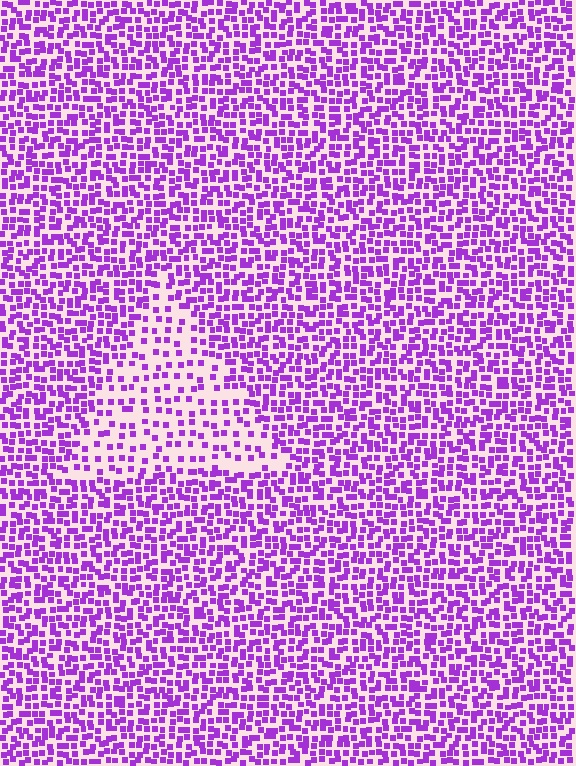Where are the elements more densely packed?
The elements are more densely packed outside the triangle boundary.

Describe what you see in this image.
The image contains small purple elements arranged at two different densities. A triangle-shaped region is visible where the elements are less densely packed than the surrounding area.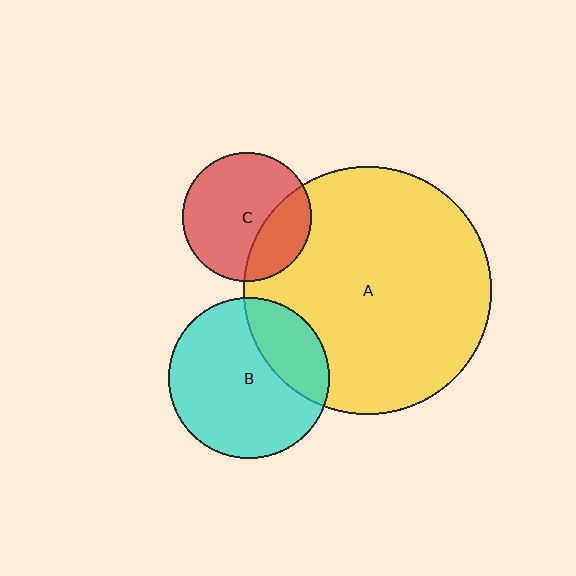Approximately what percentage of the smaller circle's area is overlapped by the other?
Approximately 30%.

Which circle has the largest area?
Circle A (yellow).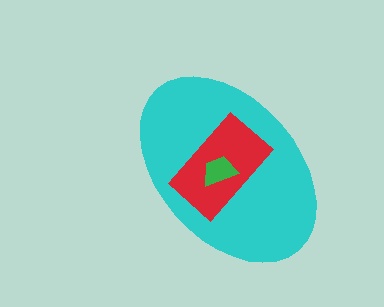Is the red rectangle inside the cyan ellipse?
Yes.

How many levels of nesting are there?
3.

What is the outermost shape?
The cyan ellipse.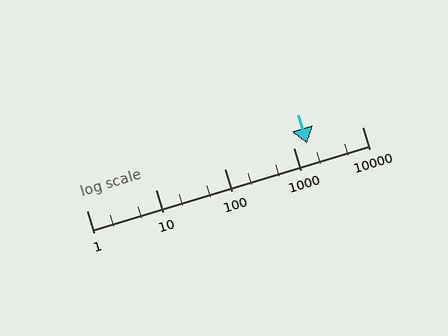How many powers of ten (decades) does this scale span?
The scale spans 4 decades, from 1 to 10000.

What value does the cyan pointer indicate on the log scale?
The pointer indicates approximately 1600.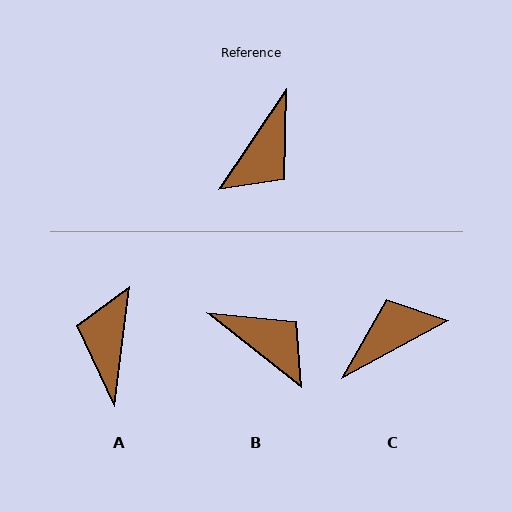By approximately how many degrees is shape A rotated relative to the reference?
Approximately 153 degrees clockwise.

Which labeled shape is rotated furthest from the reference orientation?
A, about 153 degrees away.